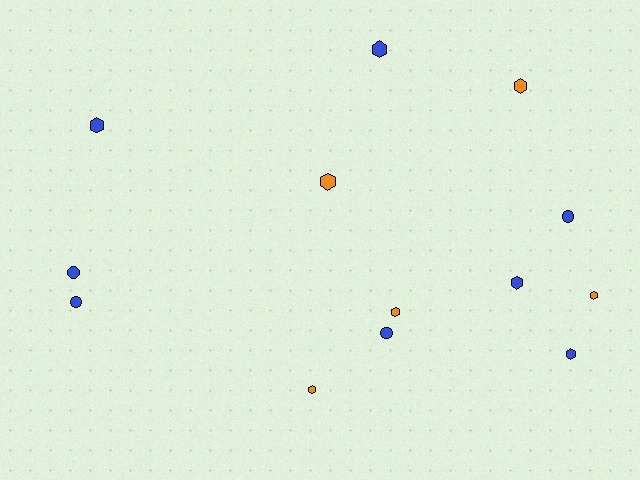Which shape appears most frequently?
Hexagon, with 9 objects.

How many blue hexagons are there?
There are 4 blue hexagons.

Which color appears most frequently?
Blue, with 8 objects.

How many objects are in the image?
There are 13 objects.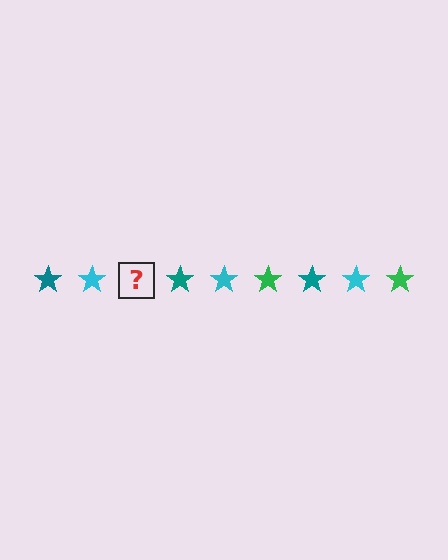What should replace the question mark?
The question mark should be replaced with a green star.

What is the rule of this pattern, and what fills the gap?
The rule is that the pattern cycles through teal, cyan, green stars. The gap should be filled with a green star.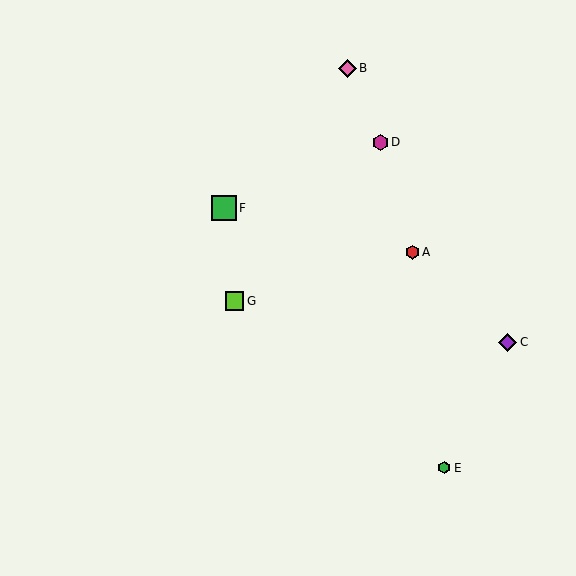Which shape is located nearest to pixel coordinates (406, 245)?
The red hexagon (labeled A) at (412, 252) is nearest to that location.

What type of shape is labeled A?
Shape A is a red hexagon.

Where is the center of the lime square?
The center of the lime square is at (235, 301).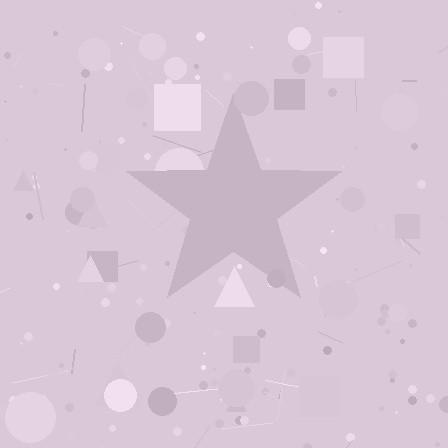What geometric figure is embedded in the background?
A star is embedded in the background.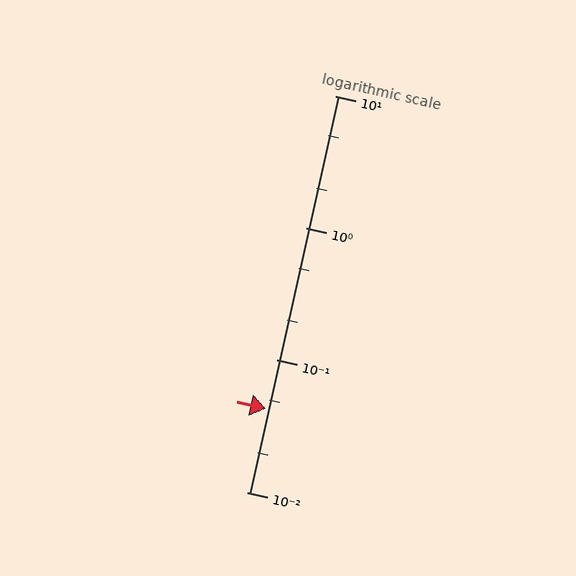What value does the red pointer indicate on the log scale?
The pointer indicates approximately 0.043.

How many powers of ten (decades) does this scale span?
The scale spans 3 decades, from 0.01 to 10.